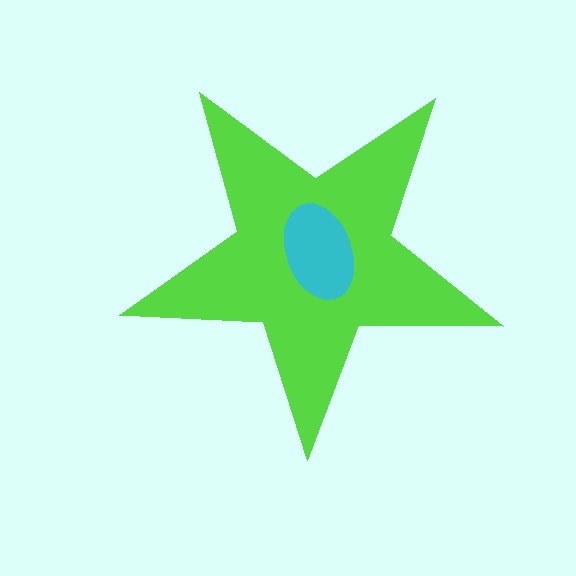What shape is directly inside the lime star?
The cyan ellipse.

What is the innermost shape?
The cyan ellipse.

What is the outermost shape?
The lime star.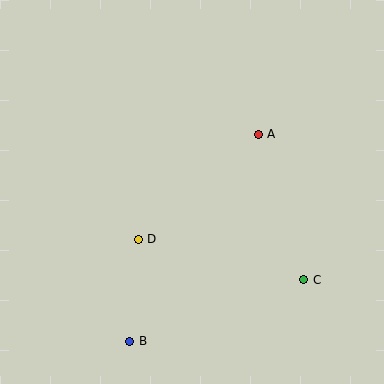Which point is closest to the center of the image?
Point D at (138, 239) is closest to the center.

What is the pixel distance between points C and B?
The distance between C and B is 184 pixels.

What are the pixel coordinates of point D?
Point D is at (138, 239).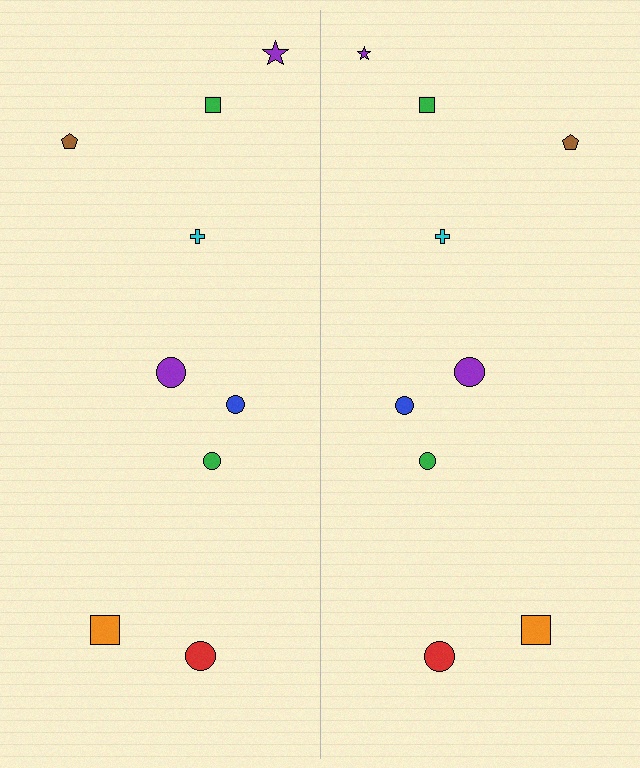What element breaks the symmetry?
The purple star on the right side has a different size than its mirror counterpart.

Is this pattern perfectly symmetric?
No, the pattern is not perfectly symmetric. The purple star on the right side has a different size than its mirror counterpart.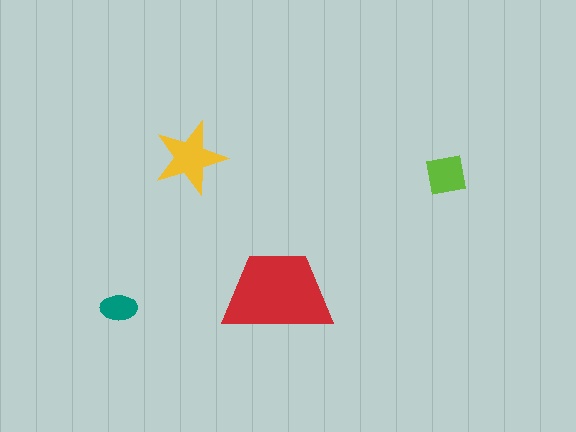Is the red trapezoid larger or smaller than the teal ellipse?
Larger.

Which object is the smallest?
The teal ellipse.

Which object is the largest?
The red trapezoid.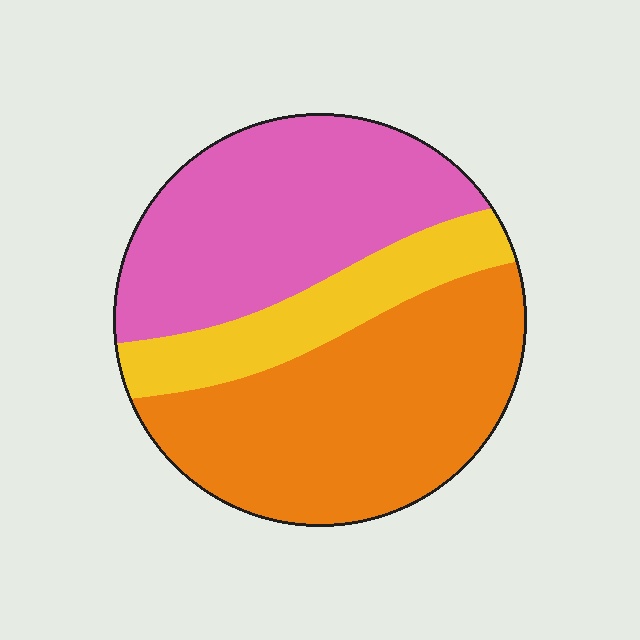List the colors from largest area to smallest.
From largest to smallest: orange, pink, yellow.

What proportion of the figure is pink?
Pink takes up about three eighths (3/8) of the figure.